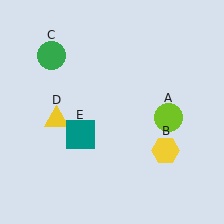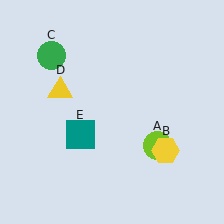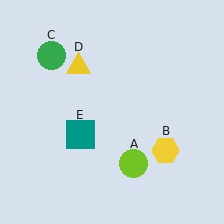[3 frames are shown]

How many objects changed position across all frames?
2 objects changed position: lime circle (object A), yellow triangle (object D).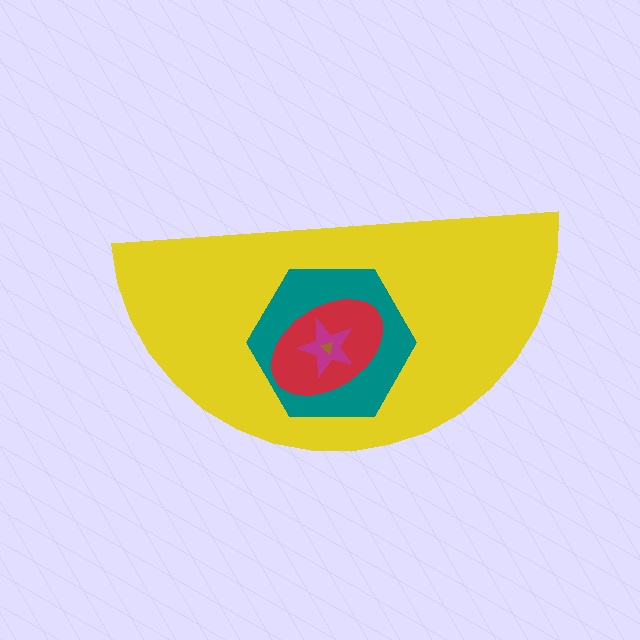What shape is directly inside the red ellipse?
The magenta star.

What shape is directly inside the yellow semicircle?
The teal hexagon.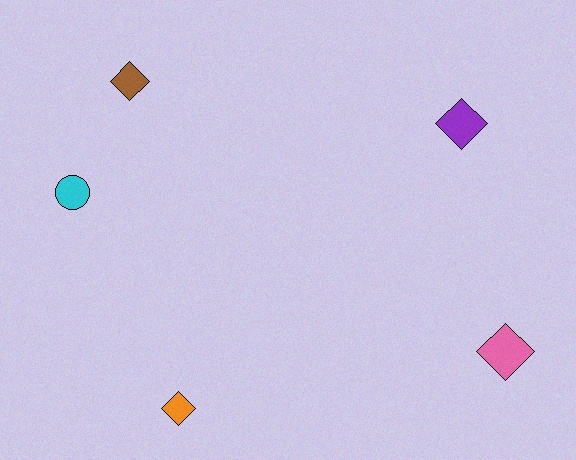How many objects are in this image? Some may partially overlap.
There are 5 objects.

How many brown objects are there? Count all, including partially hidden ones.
There is 1 brown object.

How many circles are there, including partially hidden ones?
There is 1 circle.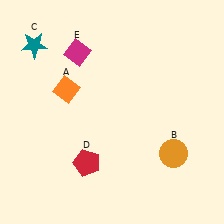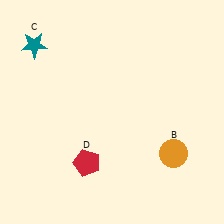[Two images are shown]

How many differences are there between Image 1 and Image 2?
There are 2 differences between the two images.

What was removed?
The orange diamond (A), the magenta diamond (E) were removed in Image 2.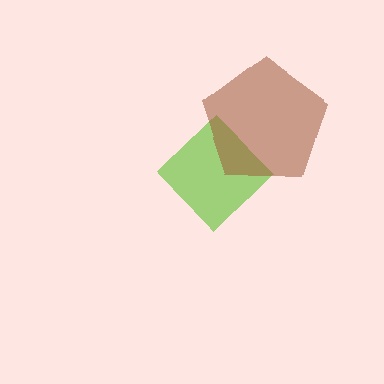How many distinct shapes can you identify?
There are 2 distinct shapes: a lime diamond, a brown pentagon.